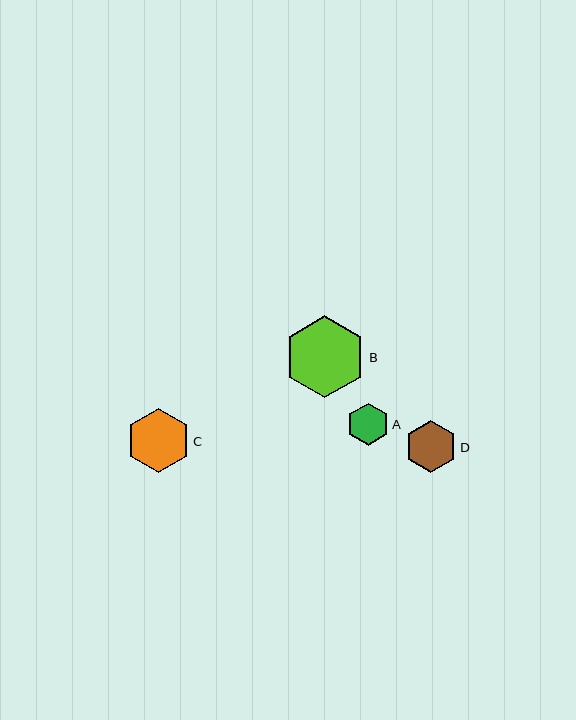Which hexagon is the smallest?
Hexagon A is the smallest with a size of approximately 42 pixels.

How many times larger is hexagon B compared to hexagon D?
Hexagon B is approximately 1.6 times the size of hexagon D.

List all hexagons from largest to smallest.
From largest to smallest: B, C, D, A.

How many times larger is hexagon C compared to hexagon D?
Hexagon C is approximately 1.2 times the size of hexagon D.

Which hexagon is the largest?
Hexagon B is the largest with a size of approximately 82 pixels.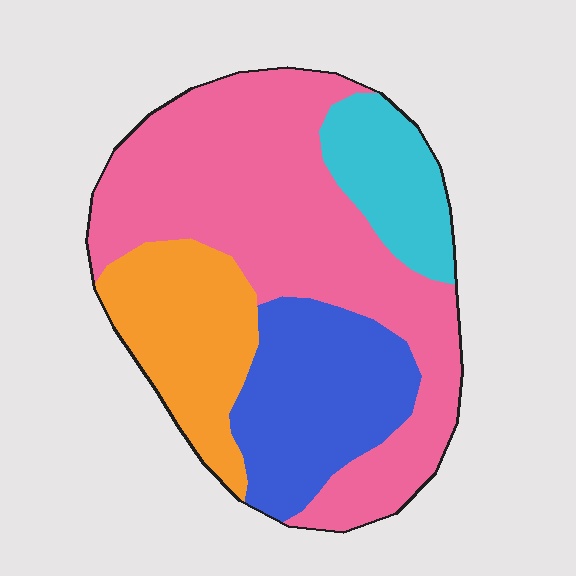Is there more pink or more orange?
Pink.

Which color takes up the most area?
Pink, at roughly 50%.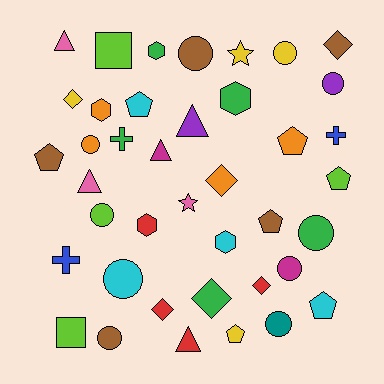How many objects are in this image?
There are 40 objects.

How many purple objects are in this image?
There are 2 purple objects.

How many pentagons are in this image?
There are 7 pentagons.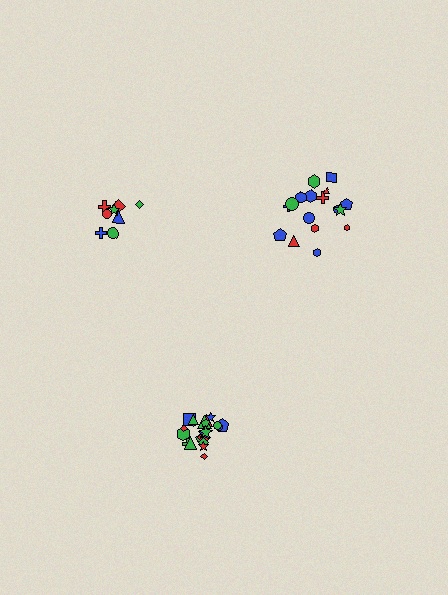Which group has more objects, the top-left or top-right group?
The top-right group.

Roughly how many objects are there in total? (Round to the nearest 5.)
Roughly 50 objects in total.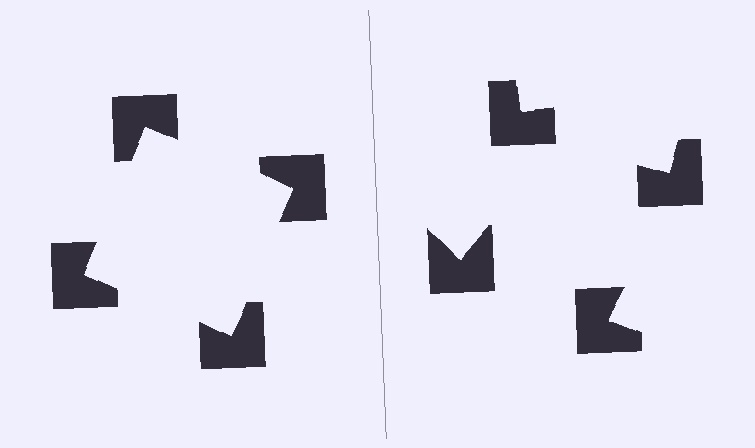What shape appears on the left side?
An illusory square.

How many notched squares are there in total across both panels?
8 — 4 on each side.